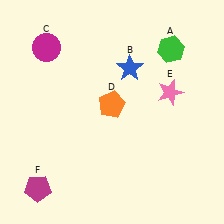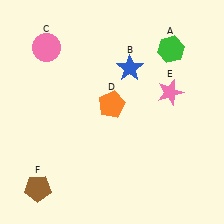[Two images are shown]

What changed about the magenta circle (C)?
In Image 1, C is magenta. In Image 2, it changed to pink.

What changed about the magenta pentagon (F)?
In Image 1, F is magenta. In Image 2, it changed to brown.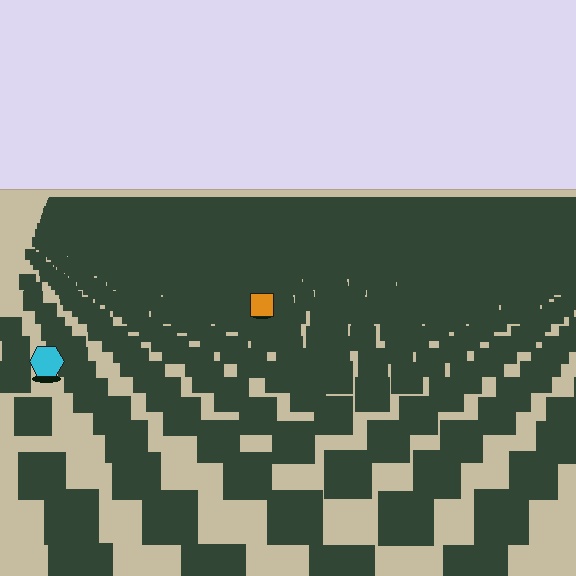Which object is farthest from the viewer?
The orange square is farthest from the viewer. It appears smaller and the ground texture around it is denser.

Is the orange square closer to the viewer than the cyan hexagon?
No. The cyan hexagon is closer — you can tell from the texture gradient: the ground texture is coarser near it.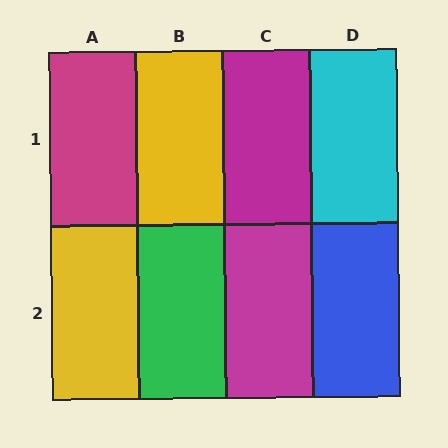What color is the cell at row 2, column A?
Yellow.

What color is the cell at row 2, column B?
Green.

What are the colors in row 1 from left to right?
Magenta, yellow, magenta, cyan.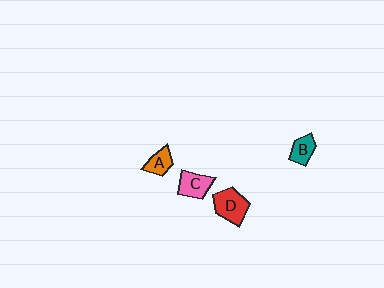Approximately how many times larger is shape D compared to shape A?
Approximately 1.7 times.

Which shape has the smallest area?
Shape A (orange).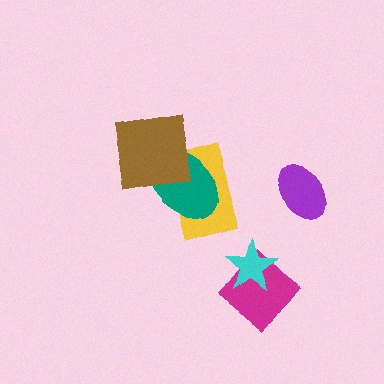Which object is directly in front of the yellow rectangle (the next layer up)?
The teal ellipse is directly in front of the yellow rectangle.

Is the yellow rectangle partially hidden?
Yes, it is partially covered by another shape.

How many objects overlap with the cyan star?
1 object overlaps with the cyan star.